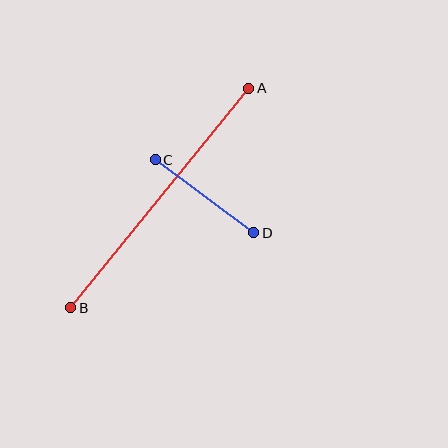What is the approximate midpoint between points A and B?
The midpoint is at approximately (160, 198) pixels.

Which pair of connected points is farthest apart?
Points A and B are farthest apart.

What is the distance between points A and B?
The distance is approximately 282 pixels.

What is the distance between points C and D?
The distance is approximately 123 pixels.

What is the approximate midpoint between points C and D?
The midpoint is at approximately (205, 196) pixels.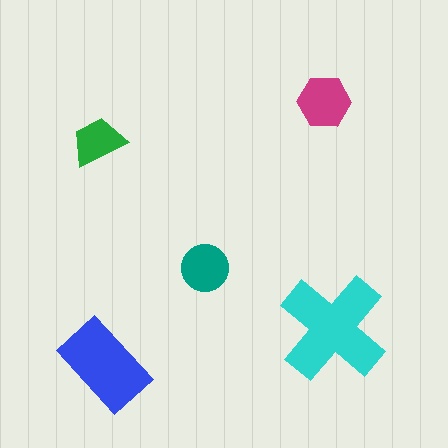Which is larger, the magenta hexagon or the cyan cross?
The cyan cross.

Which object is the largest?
The cyan cross.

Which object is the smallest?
The green trapezoid.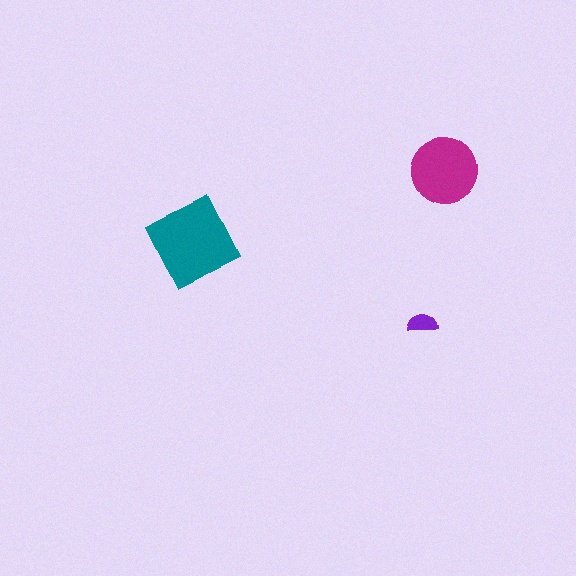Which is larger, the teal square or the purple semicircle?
The teal square.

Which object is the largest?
The teal square.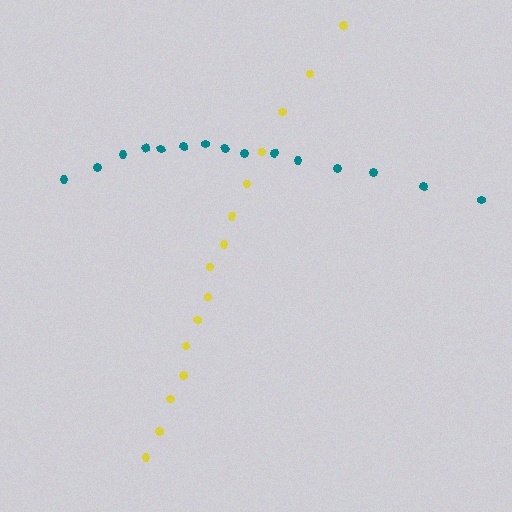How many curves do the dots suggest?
There are 2 distinct paths.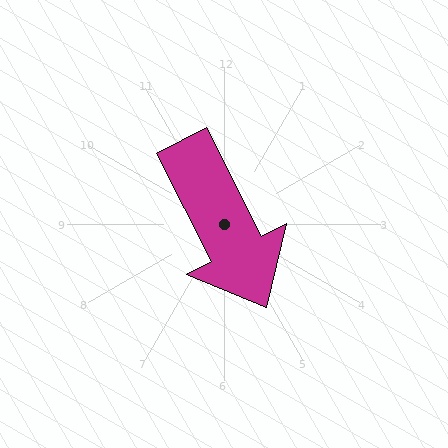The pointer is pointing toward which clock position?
Roughly 5 o'clock.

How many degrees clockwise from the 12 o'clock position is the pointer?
Approximately 153 degrees.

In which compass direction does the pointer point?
Southeast.